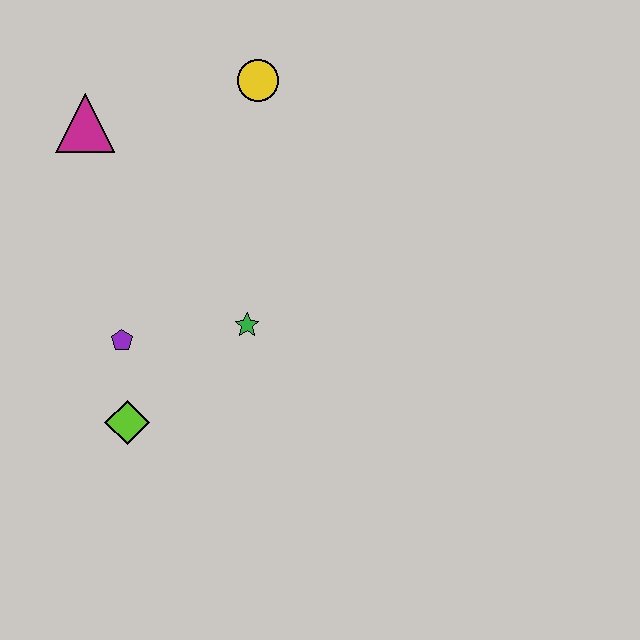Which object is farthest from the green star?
The magenta triangle is farthest from the green star.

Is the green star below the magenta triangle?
Yes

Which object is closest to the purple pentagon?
The lime diamond is closest to the purple pentagon.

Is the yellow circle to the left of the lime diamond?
No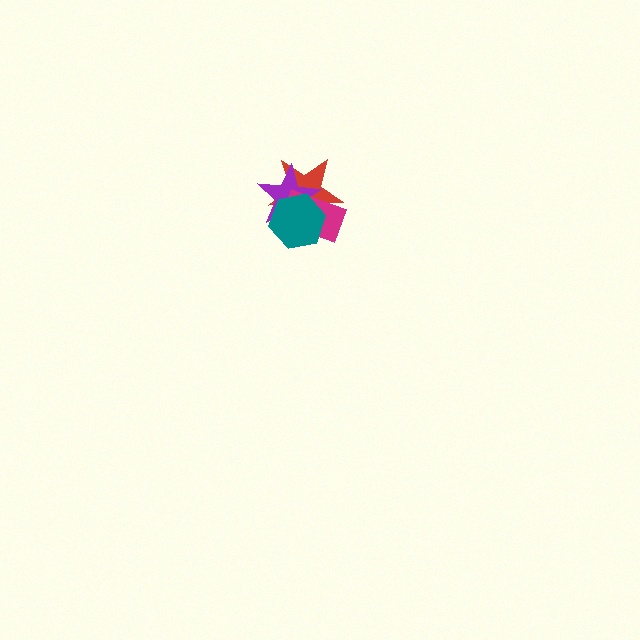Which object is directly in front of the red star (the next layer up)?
The purple star is directly in front of the red star.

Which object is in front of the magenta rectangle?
The teal hexagon is in front of the magenta rectangle.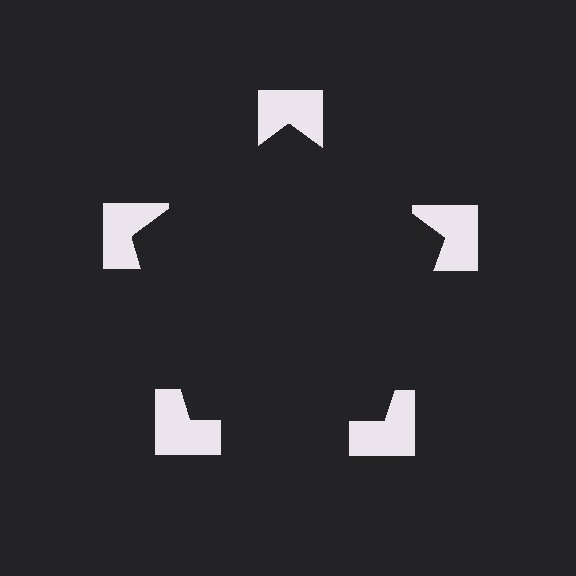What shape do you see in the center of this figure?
An illusory pentagon — its edges are inferred from the aligned wedge cuts in the notched squares, not physically drawn.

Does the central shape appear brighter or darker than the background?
It typically appears slightly darker than the background, even though no actual brightness change is drawn.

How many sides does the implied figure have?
5 sides.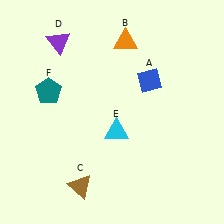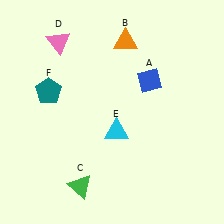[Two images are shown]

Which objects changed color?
C changed from brown to green. D changed from purple to pink.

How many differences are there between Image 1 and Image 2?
There are 2 differences between the two images.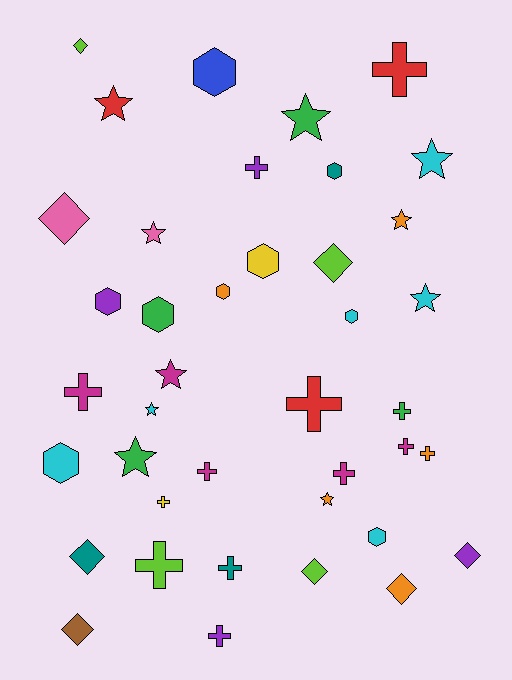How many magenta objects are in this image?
There are 5 magenta objects.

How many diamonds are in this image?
There are 8 diamonds.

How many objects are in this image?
There are 40 objects.